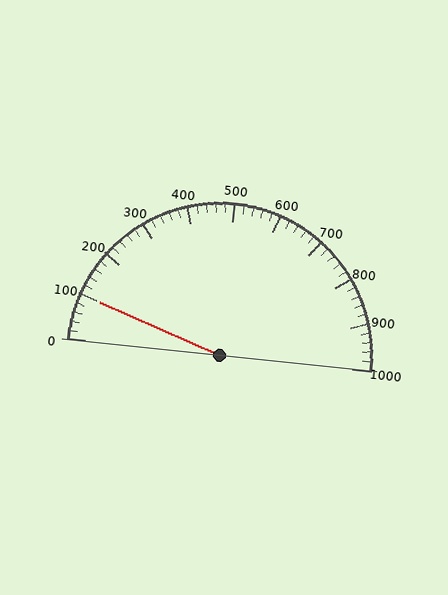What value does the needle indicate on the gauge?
The needle indicates approximately 100.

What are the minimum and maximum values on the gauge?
The gauge ranges from 0 to 1000.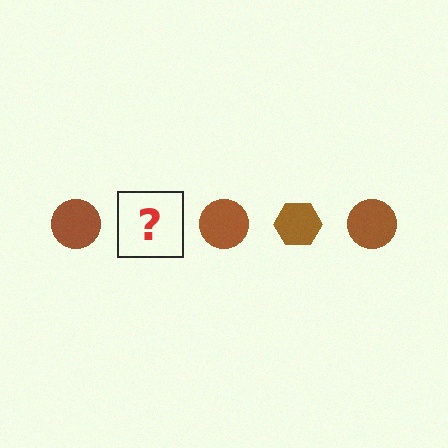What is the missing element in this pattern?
The missing element is a brown hexagon.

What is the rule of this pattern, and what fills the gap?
The rule is that the pattern cycles through circle, hexagon shapes in brown. The gap should be filled with a brown hexagon.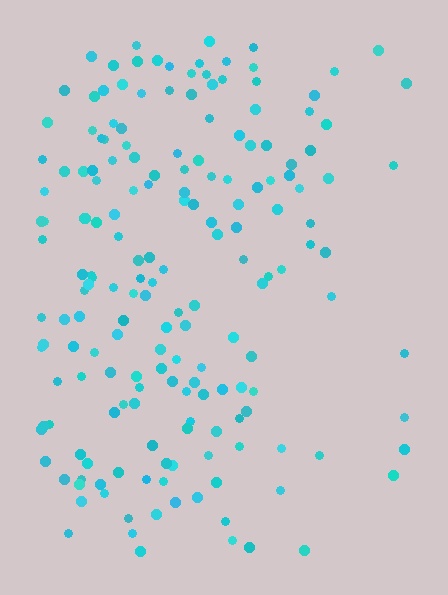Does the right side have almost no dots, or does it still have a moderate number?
Still a moderate number, just noticeably fewer than the left.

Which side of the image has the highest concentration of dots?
The left.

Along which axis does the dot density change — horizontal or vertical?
Horizontal.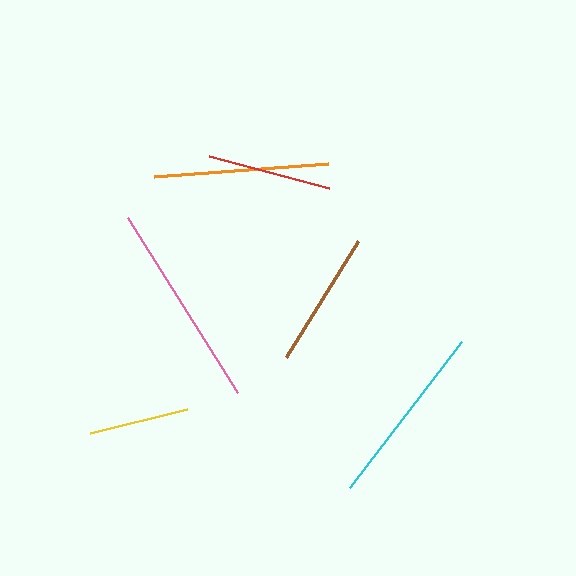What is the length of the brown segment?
The brown segment is approximately 136 pixels long.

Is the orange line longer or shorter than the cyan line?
The cyan line is longer than the orange line.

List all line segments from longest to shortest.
From longest to shortest: pink, cyan, orange, brown, red, yellow.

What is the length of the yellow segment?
The yellow segment is approximately 100 pixels long.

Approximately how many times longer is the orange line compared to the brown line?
The orange line is approximately 1.3 times the length of the brown line.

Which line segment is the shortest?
The yellow line is the shortest at approximately 100 pixels.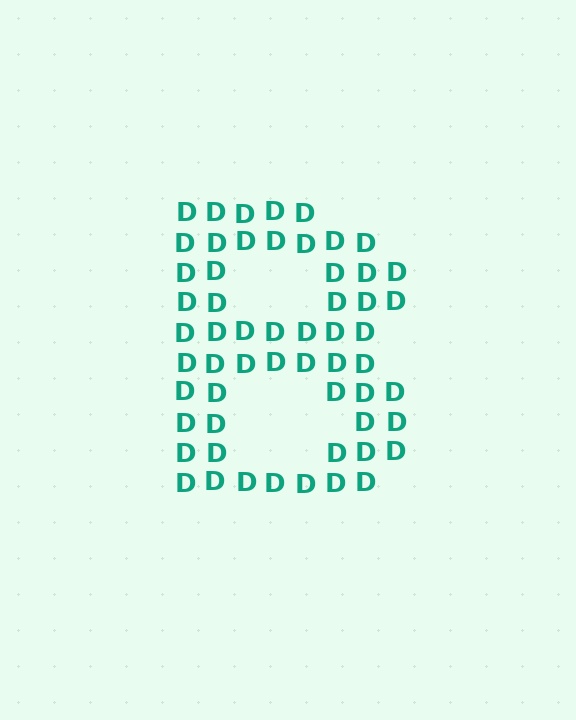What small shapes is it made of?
It is made of small letter D's.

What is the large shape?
The large shape is the letter B.